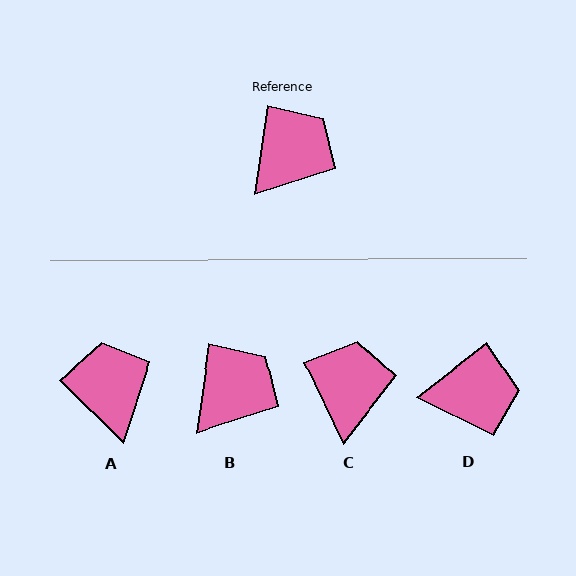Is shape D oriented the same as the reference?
No, it is off by about 44 degrees.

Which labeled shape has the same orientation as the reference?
B.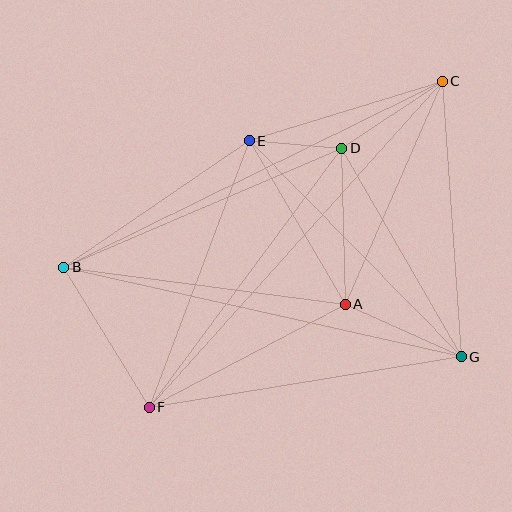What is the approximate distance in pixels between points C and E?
The distance between C and E is approximately 202 pixels.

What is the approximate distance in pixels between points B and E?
The distance between B and E is approximately 224 pixels.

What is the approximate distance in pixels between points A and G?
The distance between A and G is approximately 127 pixels.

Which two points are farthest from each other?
Points C and F are farthest from each other.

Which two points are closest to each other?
Points D and E are closest to each other.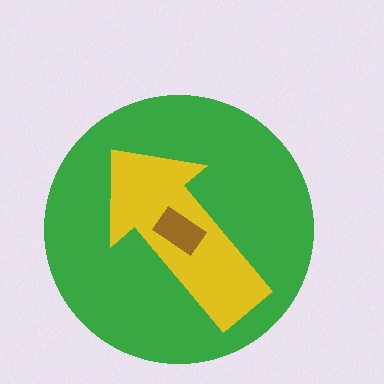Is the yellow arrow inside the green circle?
Yes.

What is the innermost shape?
The brown rectangle.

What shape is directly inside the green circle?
The yellow arrow.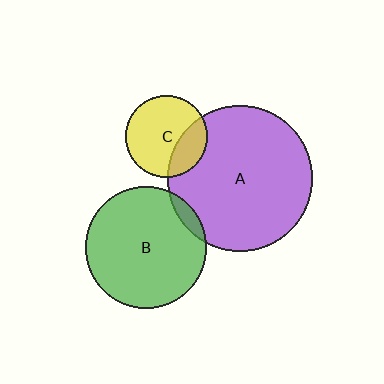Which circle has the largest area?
Circle A (purple).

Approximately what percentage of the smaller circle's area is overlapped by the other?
Approximately 25%.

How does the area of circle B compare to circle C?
Approximately 2.2 times.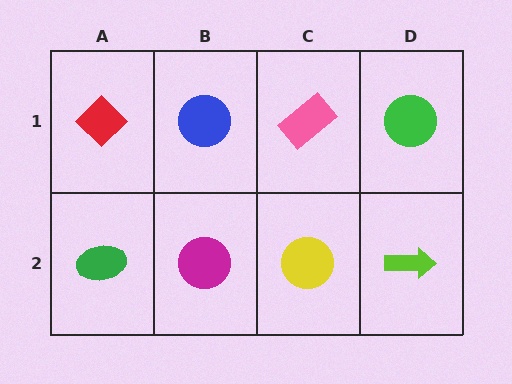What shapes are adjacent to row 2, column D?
A green circle (row 1, column D), a yellow circle (row 2, column C).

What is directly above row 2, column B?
A blue circle.